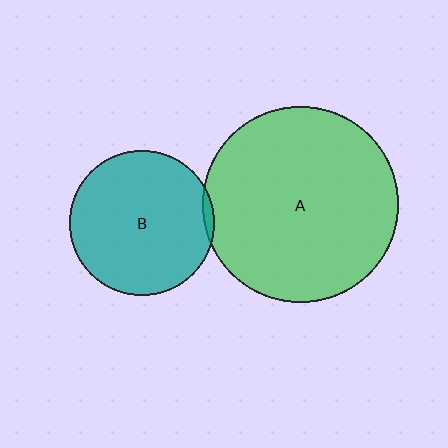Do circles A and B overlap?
Yes.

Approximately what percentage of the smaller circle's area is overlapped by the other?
Approximately 5%.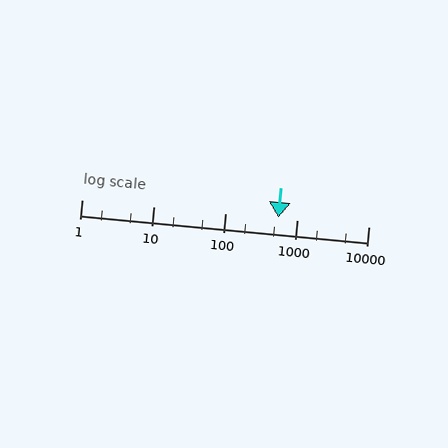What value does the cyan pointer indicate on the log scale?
The pointer indicates approximately 550.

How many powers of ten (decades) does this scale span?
The scale spans 4 decades, from 1 to 10000.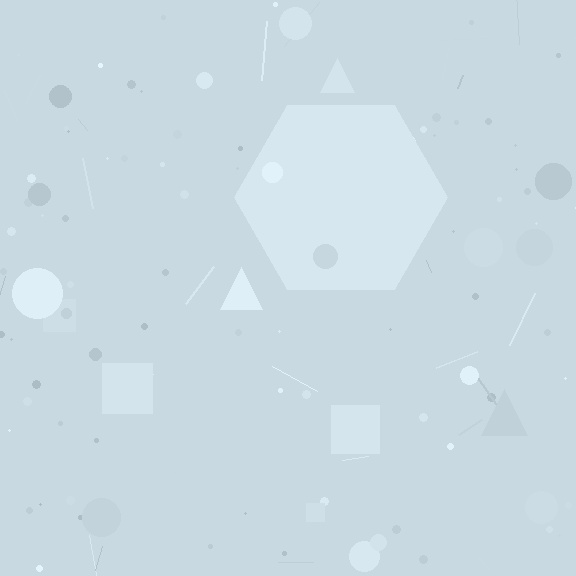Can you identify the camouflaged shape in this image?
The camouflaged shape is a hexagon.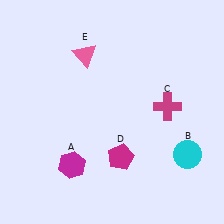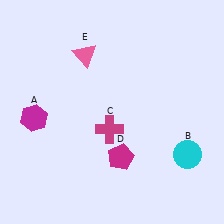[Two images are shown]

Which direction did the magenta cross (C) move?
The magenta cross (C) moved left.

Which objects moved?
The objects that moved are: the magenta hexagon (A), the magenta cross (C).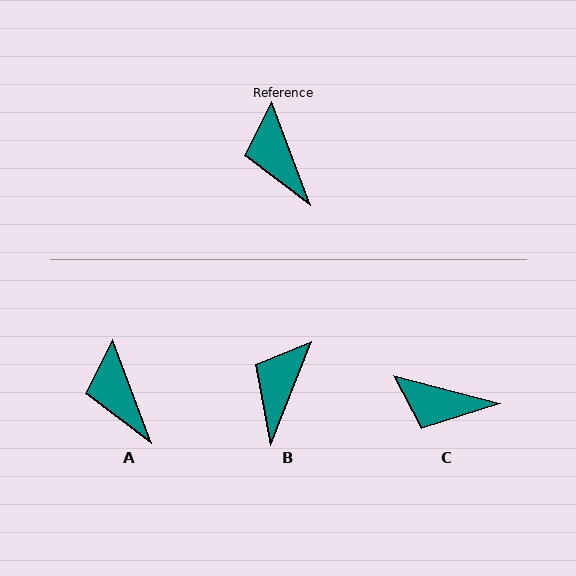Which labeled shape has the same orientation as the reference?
A.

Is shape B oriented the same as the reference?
No, it is off by about 42 degrees.